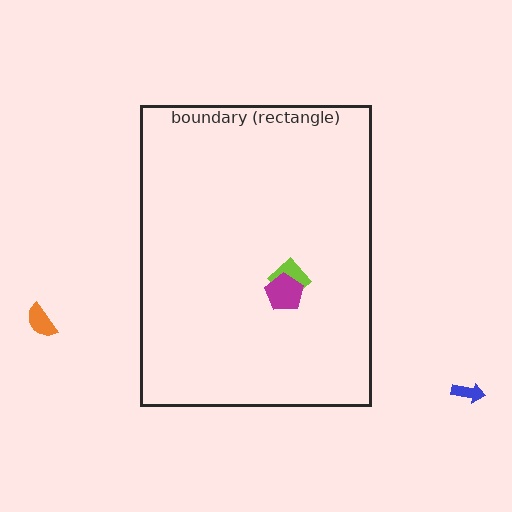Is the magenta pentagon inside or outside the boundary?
Inside.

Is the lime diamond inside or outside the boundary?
Inside.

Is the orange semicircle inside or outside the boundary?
Outside.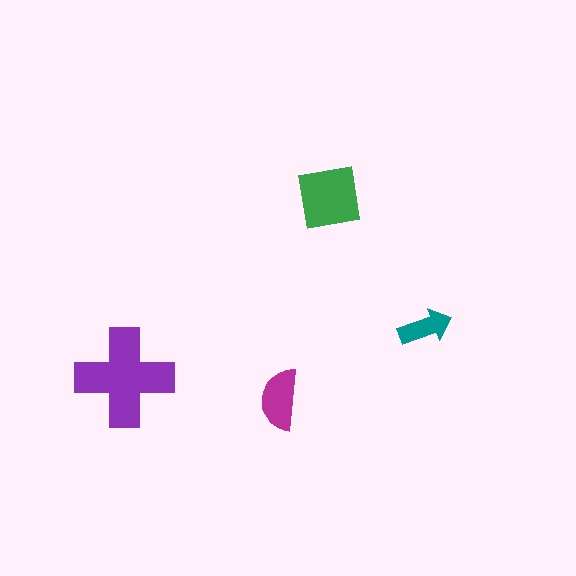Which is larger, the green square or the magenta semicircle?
The green square.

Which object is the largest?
The purple cross.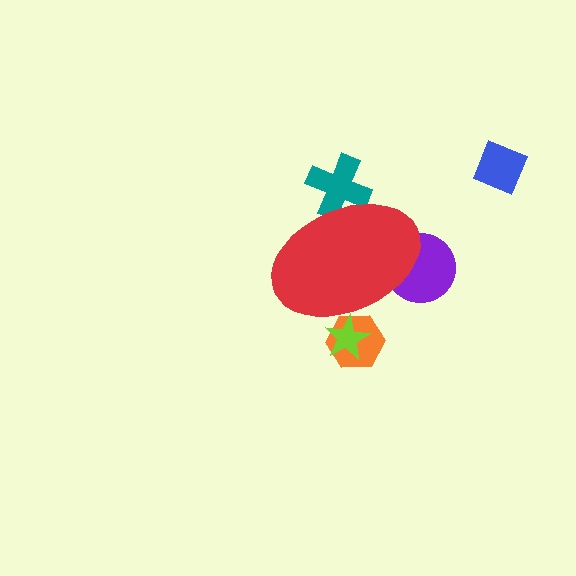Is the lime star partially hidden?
Yes, the lime star is partially hidden behind the red ellipse.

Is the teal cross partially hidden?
Yes, the teal cross is partially hidden behind the red ellipse.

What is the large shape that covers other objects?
A red ellipse.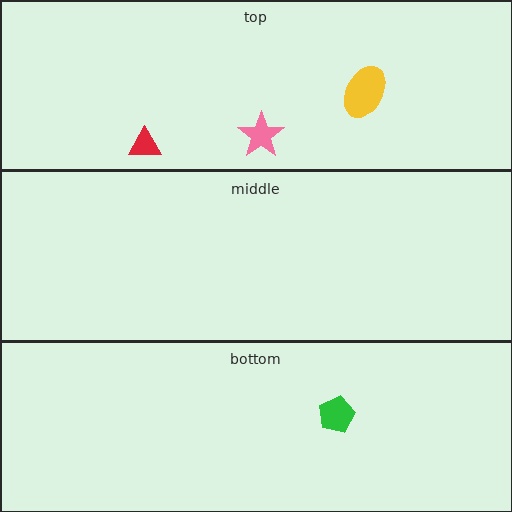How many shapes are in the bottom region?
1.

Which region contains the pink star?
The top region.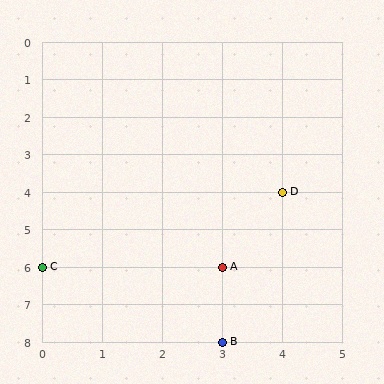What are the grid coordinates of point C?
Point C is at grid coordinates (0, 6).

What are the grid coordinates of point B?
Point B is at grid coordinates (3, 8).